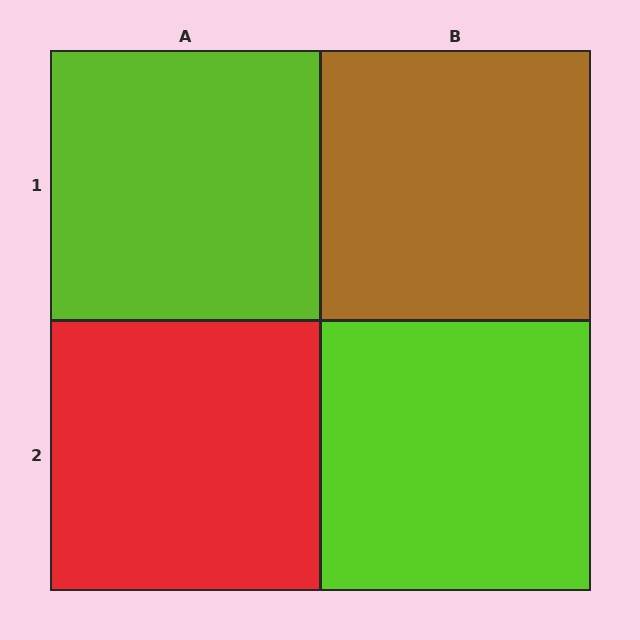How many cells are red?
1 cell is red.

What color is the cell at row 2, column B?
Lime.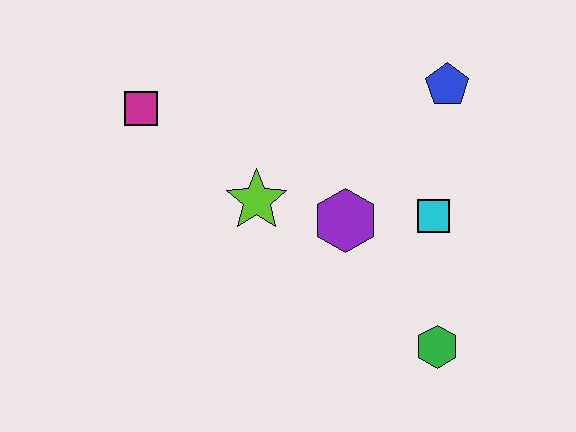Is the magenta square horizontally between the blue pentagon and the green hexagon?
No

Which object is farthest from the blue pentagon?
The magenta square is farthest from the blue pentagon.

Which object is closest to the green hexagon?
The cyan square is closest to the green hexagon.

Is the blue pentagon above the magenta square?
Yes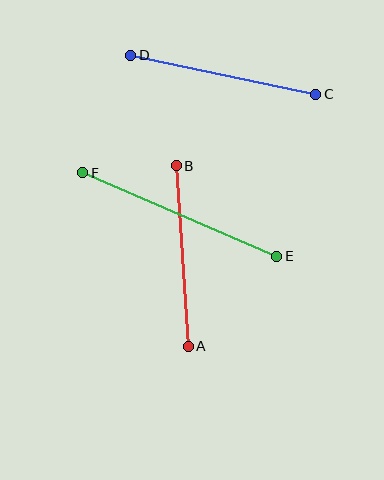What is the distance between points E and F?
The distance is approximately 211 pixels.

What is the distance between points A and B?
The distance is approximately 181 pixels.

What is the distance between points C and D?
The distance is approximately 189 pixels.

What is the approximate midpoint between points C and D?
The midpoint is at approximately (223, 75) pixels.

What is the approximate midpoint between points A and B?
The midpoint is at approximately (182, 256) pixels.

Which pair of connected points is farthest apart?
Points E and F are farthest apart.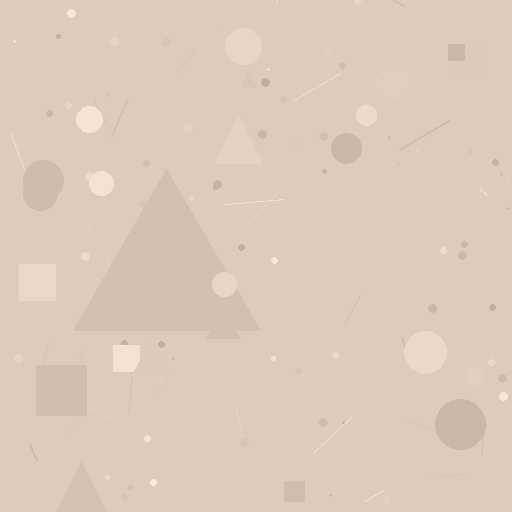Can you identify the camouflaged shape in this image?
The camouflaged shape is a triangle.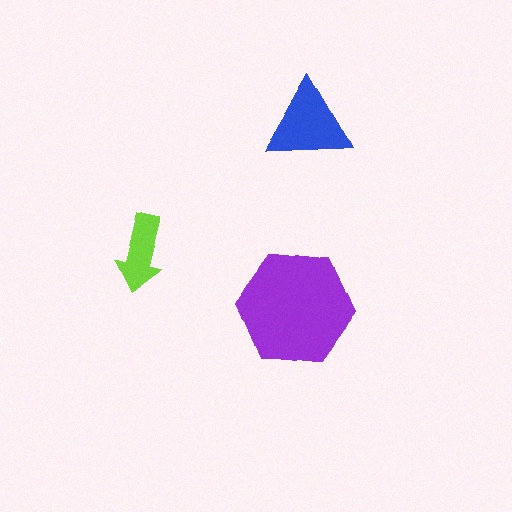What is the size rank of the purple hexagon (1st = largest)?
1st.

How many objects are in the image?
There are 3 objects in the image.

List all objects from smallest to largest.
The lime arrow, the blue triangle, the purple hexagon.